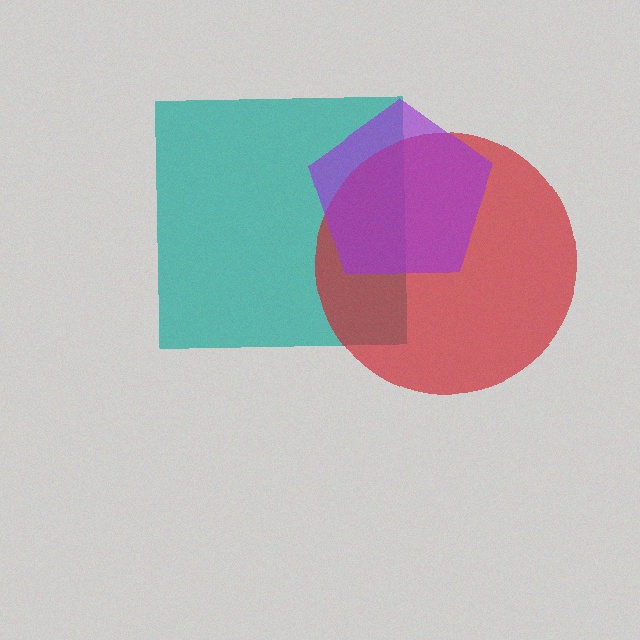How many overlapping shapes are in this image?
There are 3 overlapping shapes in the image.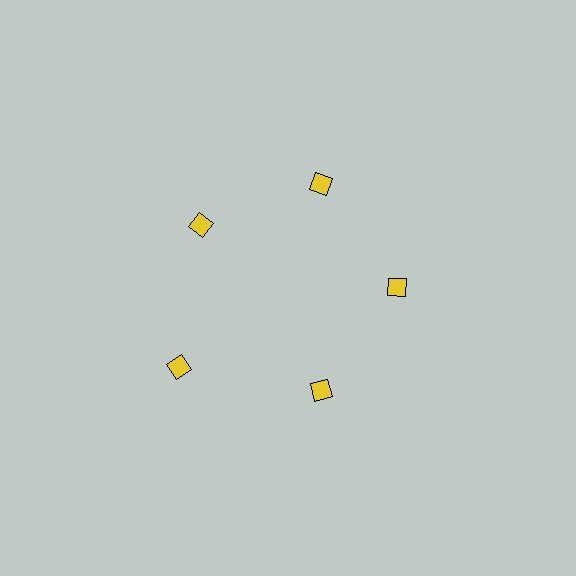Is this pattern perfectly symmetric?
No. The 5 yellow diamonds are arranged in a ring, but one element near the 8 o'clock position is pushed outward from the center, breaking the 5-fold rotational symmetry.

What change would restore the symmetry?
The symmetry would be restored by moving it inward, back onto the ring so that all 5 diamonds sit at equal angles and equal distance from the center.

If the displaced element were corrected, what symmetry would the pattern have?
It would have 5-fold rotational symmetry — the pattern would map onto itself every 72 degrees.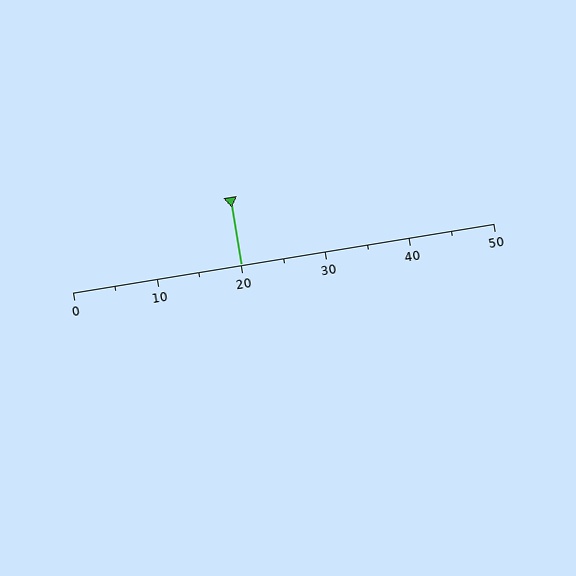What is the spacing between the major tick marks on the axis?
The major ticks are spaced 10 apart.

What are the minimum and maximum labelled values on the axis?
The axis runs from 0 to 50.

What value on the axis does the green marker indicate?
The marker indicates approximately 20.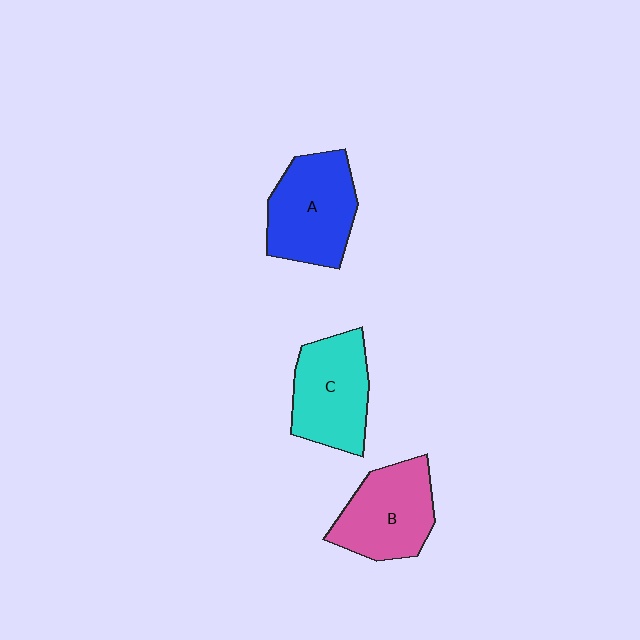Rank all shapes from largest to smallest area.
From largest to smallest: A (blue), C (cyan), B (pink).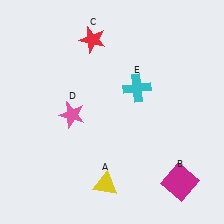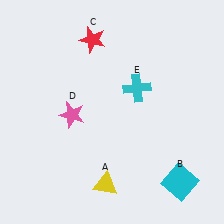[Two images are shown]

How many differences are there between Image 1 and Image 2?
There is 1 difference between the two images.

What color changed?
The square (B) changed from magenta in Image 1 to cyan in Image 2.